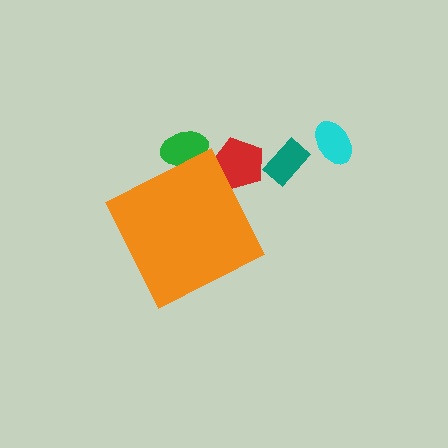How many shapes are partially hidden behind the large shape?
2 shapes are partially hidden.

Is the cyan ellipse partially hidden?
No, the cyan ellipse is fully visible.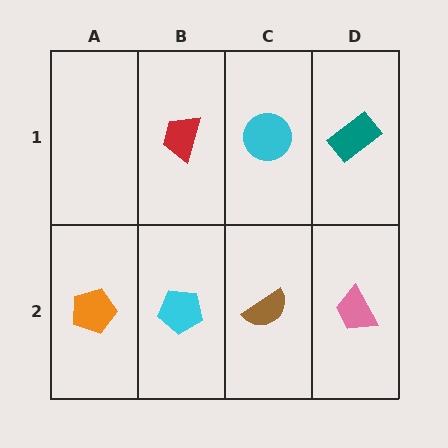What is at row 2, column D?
A pink trapezoid.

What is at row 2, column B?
A cyan pentagon.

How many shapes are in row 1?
3 shapes.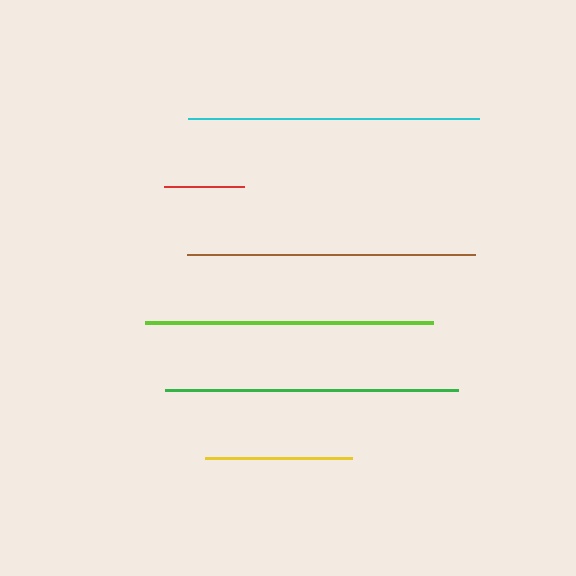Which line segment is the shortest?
The red line is the shortest at approximately 80 pixels.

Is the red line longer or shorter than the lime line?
The lime line is longer than the red line.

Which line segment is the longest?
The green line is the longest at approximately 293 pixels.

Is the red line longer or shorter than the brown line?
The brown line is longer than the red line.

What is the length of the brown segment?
The brown segment is approximately 288 pixels long.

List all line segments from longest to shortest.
From longest to shortest: green, cyan, brown, lime, yellow, red.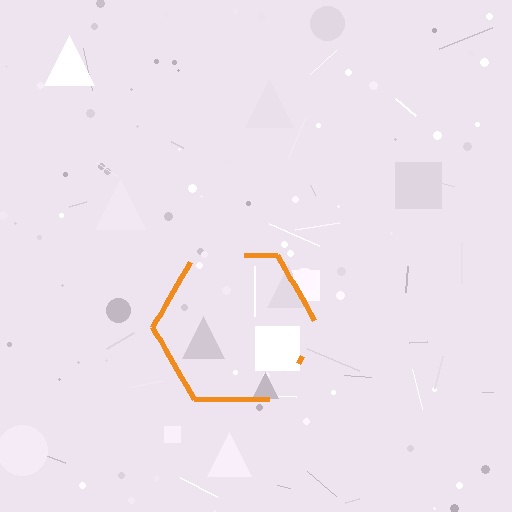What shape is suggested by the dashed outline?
The dashed outline suggests a hexagon.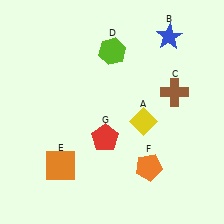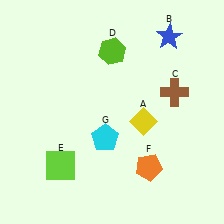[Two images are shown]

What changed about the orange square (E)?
In Image 1, E is orange. In Image 2, it changed to lime.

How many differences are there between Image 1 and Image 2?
There are 2 differences between the two images.